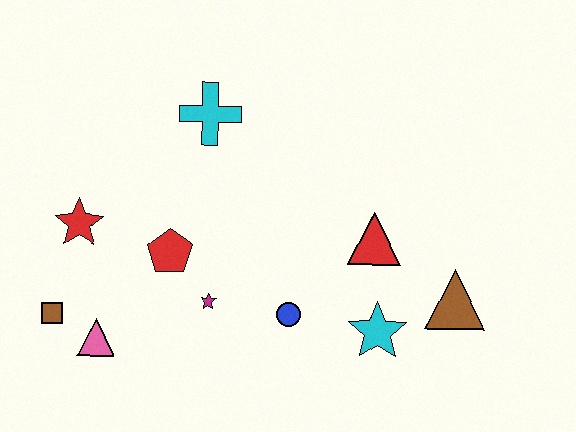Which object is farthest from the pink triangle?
The brown triangle is farthest from the pink triangle.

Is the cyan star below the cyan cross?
Yes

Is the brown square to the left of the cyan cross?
Yes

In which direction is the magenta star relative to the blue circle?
The magenta star is to the left of the blue circle.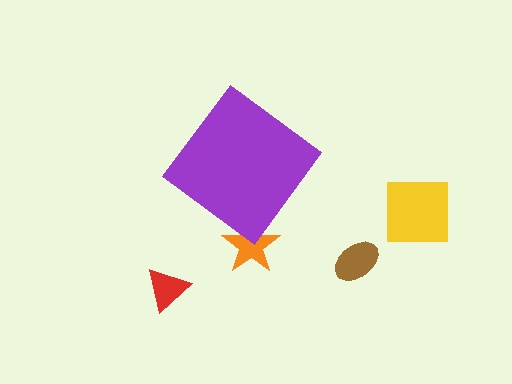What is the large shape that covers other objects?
A purple diamond.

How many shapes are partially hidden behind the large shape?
1 shape is partially hidden.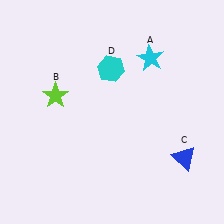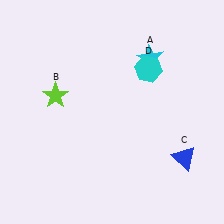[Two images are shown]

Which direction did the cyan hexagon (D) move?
The cyan hexagon (D) moved right.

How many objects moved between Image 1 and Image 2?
1 object moved between the two images.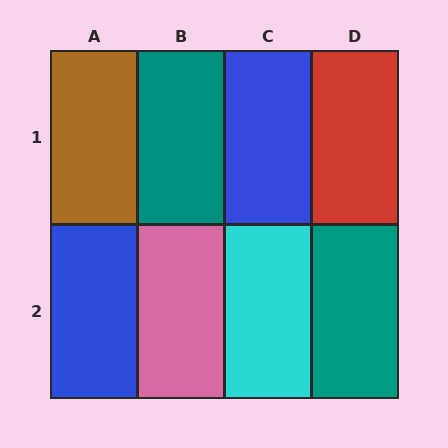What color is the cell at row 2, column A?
Blue.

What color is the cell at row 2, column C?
Cyan.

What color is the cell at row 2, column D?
Teal.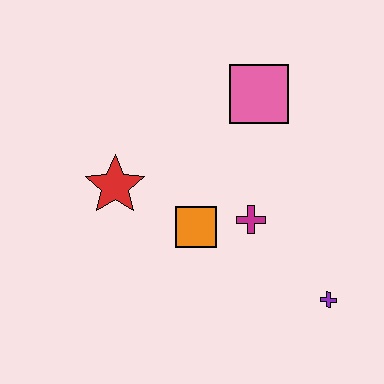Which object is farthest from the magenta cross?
The red star is farthest from the magenta cross.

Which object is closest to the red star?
The orange square is closest to the red star.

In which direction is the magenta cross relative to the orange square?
The magenta cross is to the right of the orange square.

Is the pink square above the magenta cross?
Yes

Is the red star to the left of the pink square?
Yes